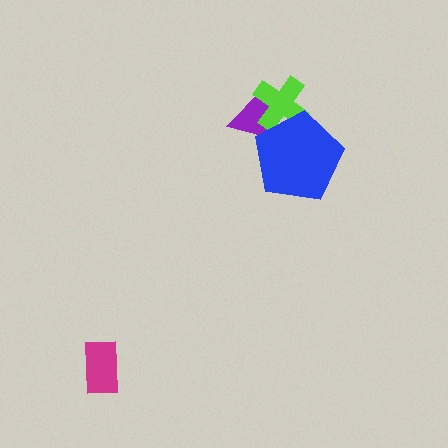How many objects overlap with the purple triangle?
2 objects overlap with the purple triangle.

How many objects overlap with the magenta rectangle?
0 objects overlap with the magenta rectangle.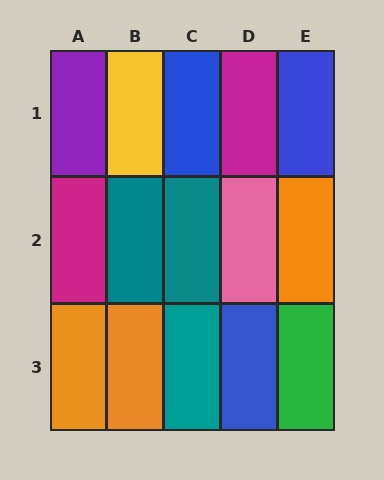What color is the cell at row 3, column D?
Blue.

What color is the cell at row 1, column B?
Yellow.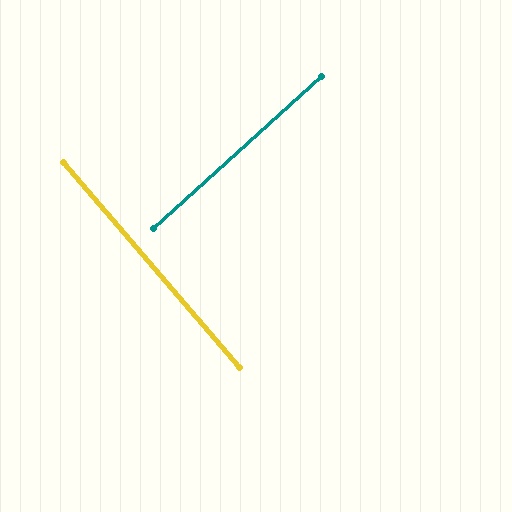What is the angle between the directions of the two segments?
Approximately 89 degrees.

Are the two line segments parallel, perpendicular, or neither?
Perpendicular — they meet at approximately 89°.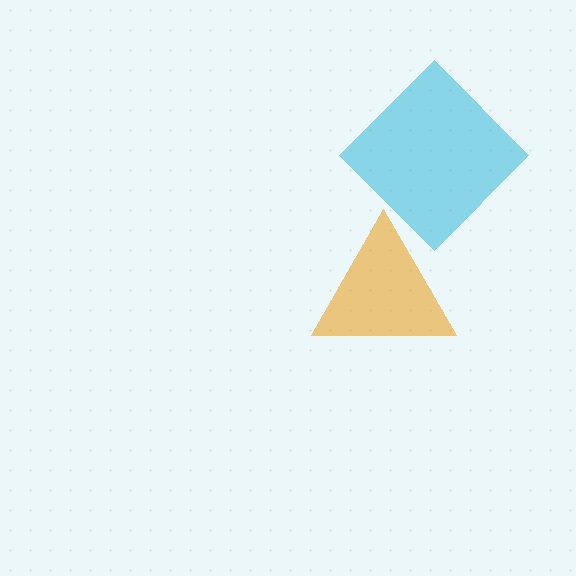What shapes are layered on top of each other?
The layered shapes are: an orange triangle, a cyan diamond.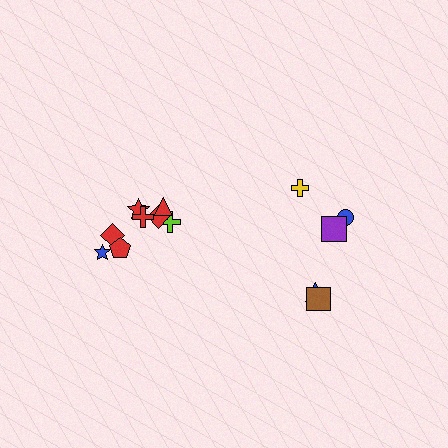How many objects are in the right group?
There are 5 objects.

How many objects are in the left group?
There are 8 objects.